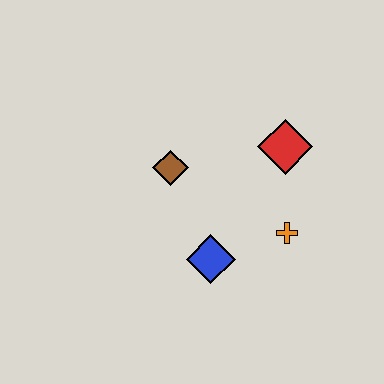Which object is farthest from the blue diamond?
The red diamond is farthest from the blue diamond.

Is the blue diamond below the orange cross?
Yes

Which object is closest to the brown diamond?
The blue diamond is closest to the brown diamond.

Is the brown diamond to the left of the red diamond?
Yes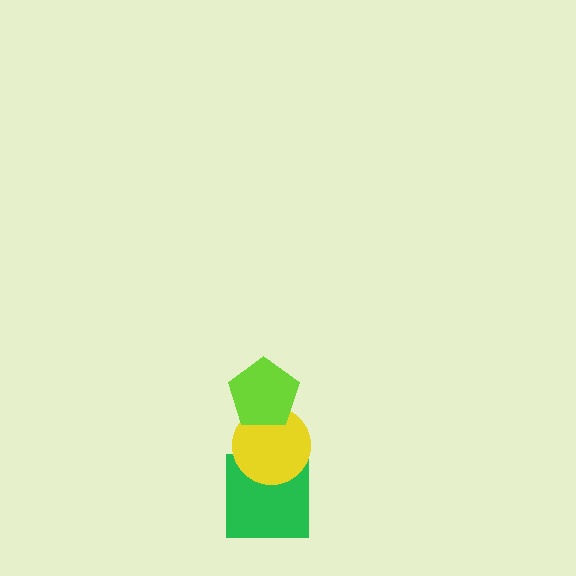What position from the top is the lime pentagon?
The lime pentagon is 1st from the top.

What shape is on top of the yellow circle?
The lime pentagon is on top of the yellow circle.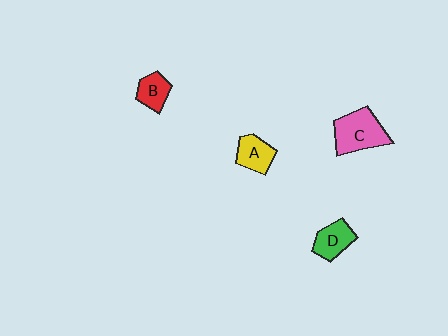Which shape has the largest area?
Shape C (pink).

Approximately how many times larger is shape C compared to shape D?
Approximately 1.6 times.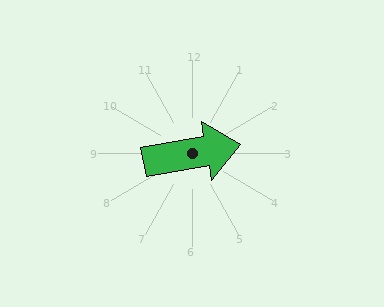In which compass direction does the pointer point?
East.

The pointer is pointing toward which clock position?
Roughly 3 o'clock.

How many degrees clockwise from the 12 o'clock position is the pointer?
Approximately 80 degrees.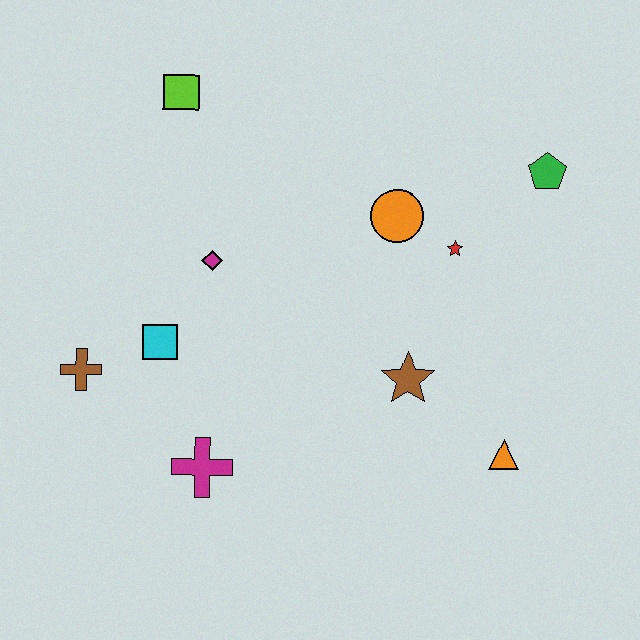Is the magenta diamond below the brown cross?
No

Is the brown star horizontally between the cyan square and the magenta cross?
No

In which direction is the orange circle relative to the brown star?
The orange circle is above the brown star.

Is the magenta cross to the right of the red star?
No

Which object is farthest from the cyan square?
The green pentagon is farthest from the cyan square.